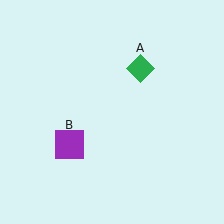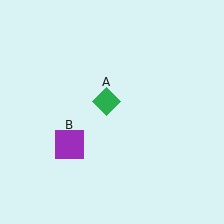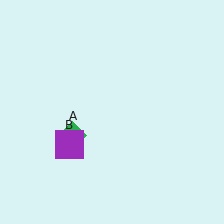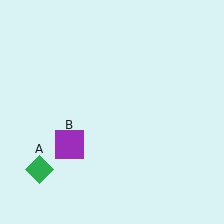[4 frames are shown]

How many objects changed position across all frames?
1 object changed position: green diamond (object A).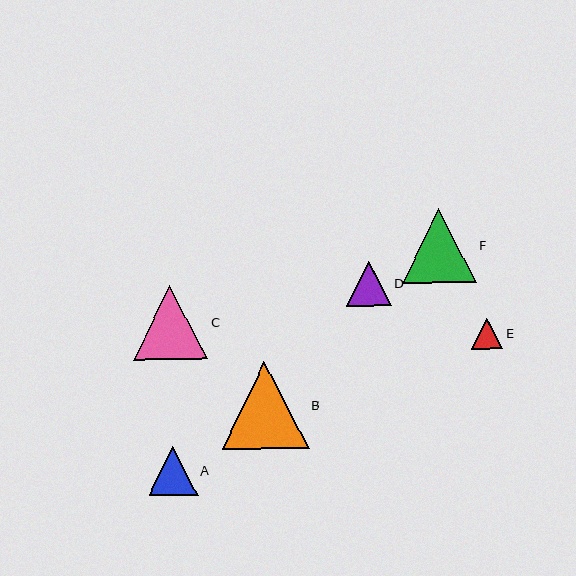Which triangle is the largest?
Triangle B is the largest with a size of approximately 87 pixels.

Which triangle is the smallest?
Triangle E is the smallest with a size of approximately 32 pixels.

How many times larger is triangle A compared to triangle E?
Triangle A is approximately 1.5 times the size of triangle E.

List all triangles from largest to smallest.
From largest to smallest: B, C, F, A, D, E.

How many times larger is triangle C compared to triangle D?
Triangle C is approximately 1.7 times the size of triangle D.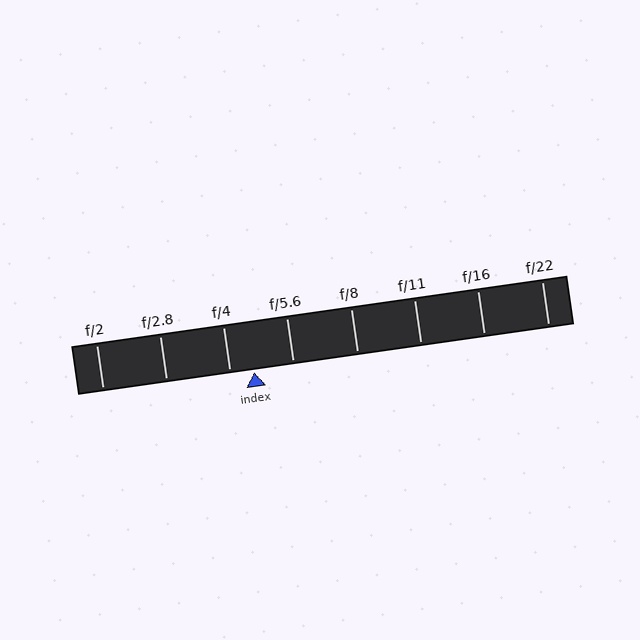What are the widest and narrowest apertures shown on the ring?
The widest aperture shown is f/2 and the narrowest is f/22.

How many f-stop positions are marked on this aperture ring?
There are 8 f-stop positions marked.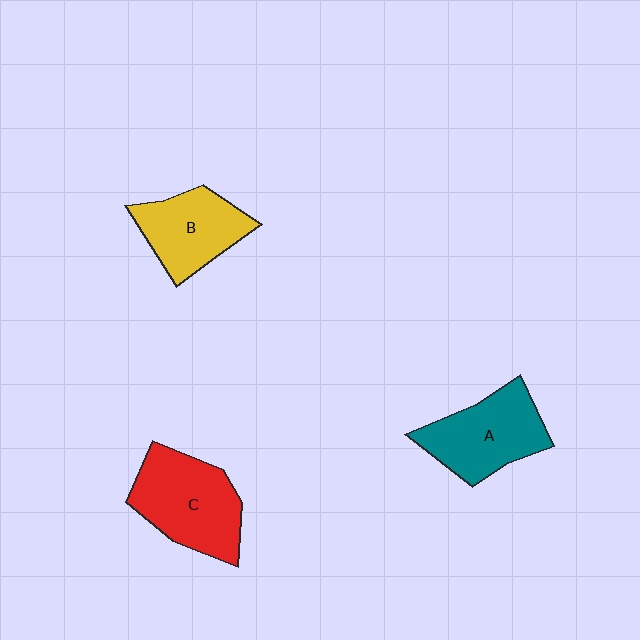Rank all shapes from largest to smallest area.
From largest to smallest: C (red), A (teal), B (yellow).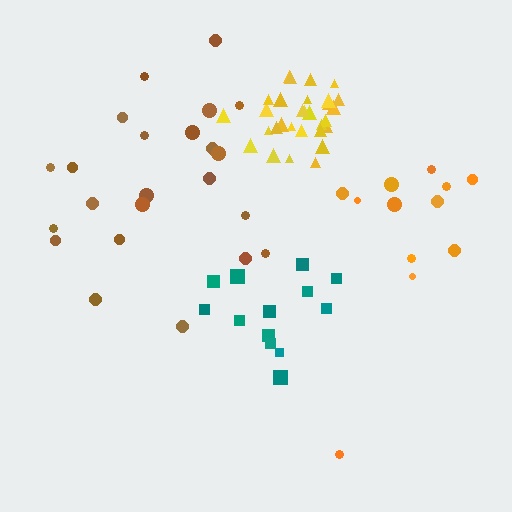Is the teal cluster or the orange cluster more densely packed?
Teal.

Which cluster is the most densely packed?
Yellow.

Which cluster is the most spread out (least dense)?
Orange.